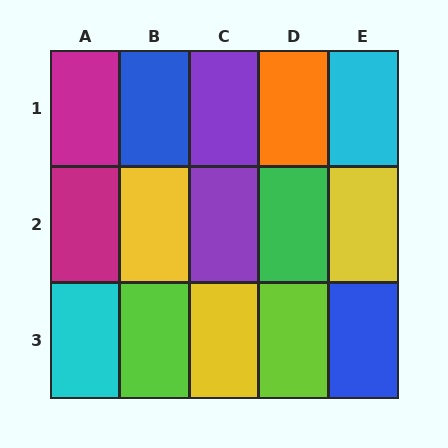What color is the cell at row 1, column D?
Orange.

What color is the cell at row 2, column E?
Yellow.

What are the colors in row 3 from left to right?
Cyan, lime, yellow, lime, blue.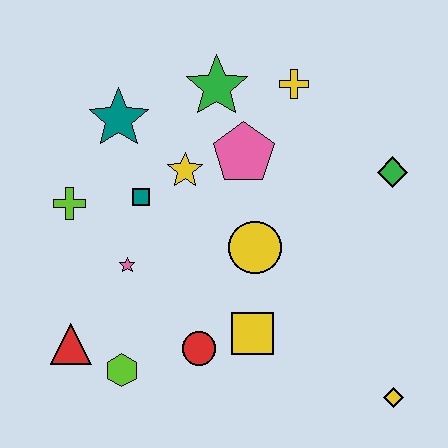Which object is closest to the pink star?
The teal square is closest to the pink star.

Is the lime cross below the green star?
Yes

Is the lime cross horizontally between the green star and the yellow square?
No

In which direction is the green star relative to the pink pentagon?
The green star is above the pink pentagon.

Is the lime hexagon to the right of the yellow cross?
No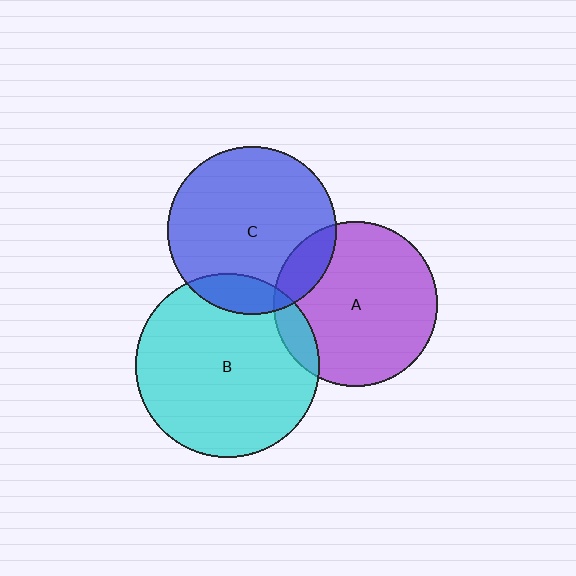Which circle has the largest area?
Circle B (cyan).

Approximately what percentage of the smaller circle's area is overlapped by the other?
Approximately 15%.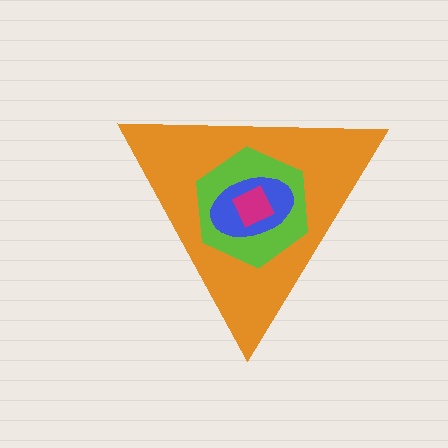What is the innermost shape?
The magenta diamond.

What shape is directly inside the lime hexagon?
The blue ellipse.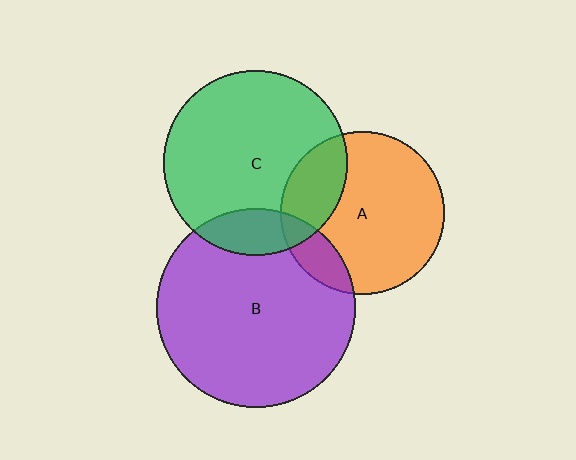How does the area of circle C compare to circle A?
Approximately 1.3 times.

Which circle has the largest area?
Circle B (purple).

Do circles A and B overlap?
Yes.